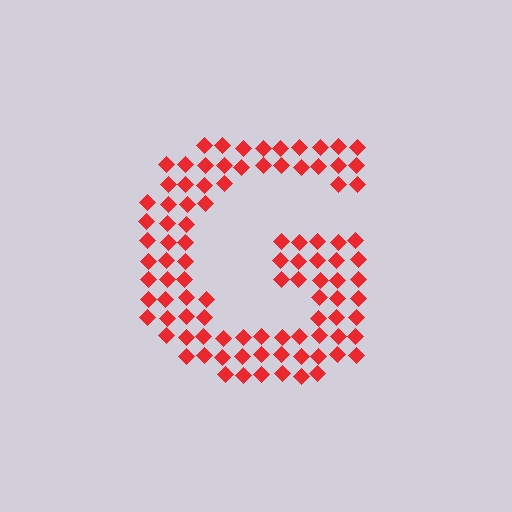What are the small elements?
The small elements are diamonds.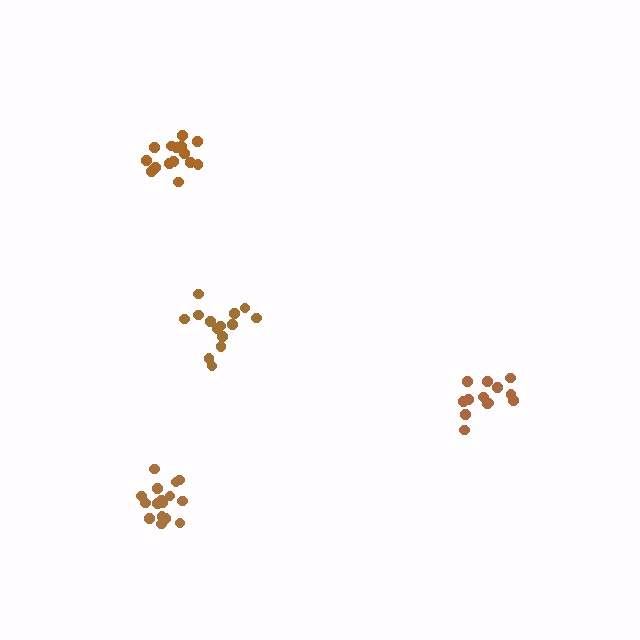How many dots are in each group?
Group 1: 13 dots, Group 2: 15 dots, Group 3: 14 dots, Group 4: 16 dots (58 total).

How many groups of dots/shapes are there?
There are 4 groups.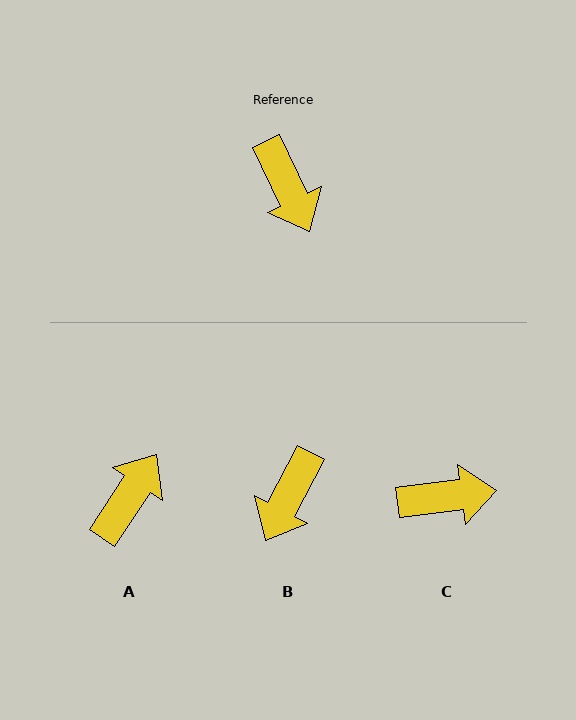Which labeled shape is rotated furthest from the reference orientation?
A, about 121 degrees away.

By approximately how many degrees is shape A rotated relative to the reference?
Approximately 121 degrees counter-clockwise.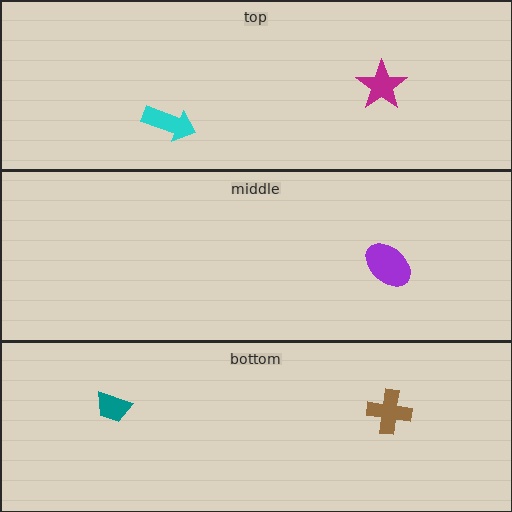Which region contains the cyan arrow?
The top region.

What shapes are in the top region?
The magenta star, the cyan arrow.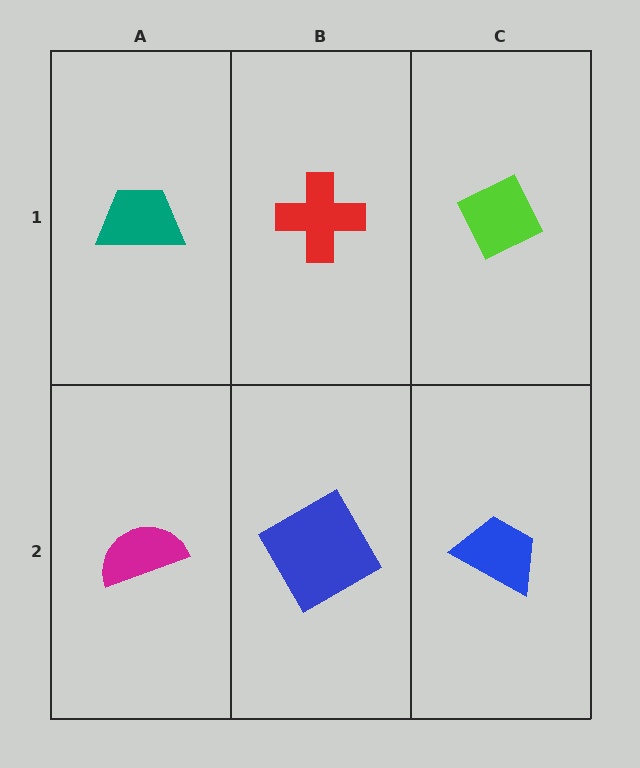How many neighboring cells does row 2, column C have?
2.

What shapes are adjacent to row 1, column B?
A blue diamond (row 2, column B), a teal trapezoid (row 1, column A), a lime diamond (row 1, column C).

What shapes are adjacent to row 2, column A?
A teal trapezoid (row 1, column A), a blue diamond (row 2, column B).